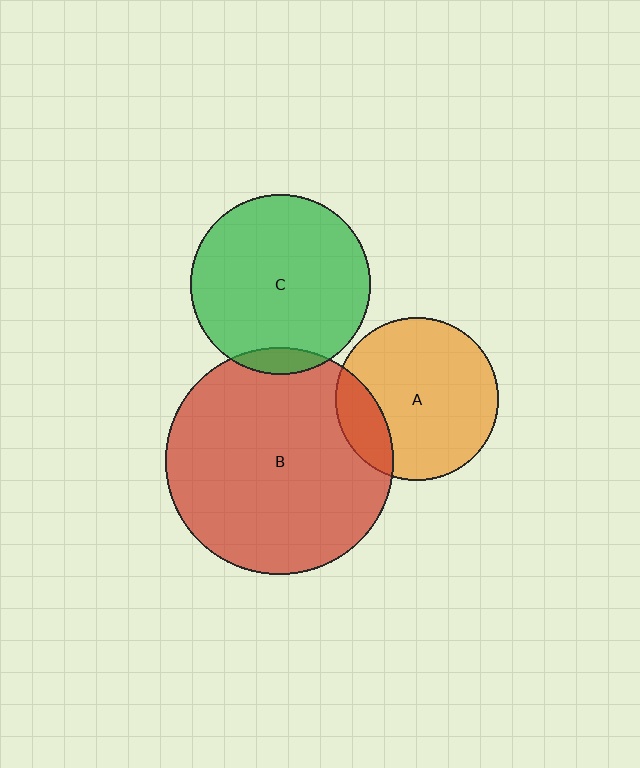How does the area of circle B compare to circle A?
Approximately 2.0 times.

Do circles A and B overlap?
Yes.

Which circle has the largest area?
Circle B (red).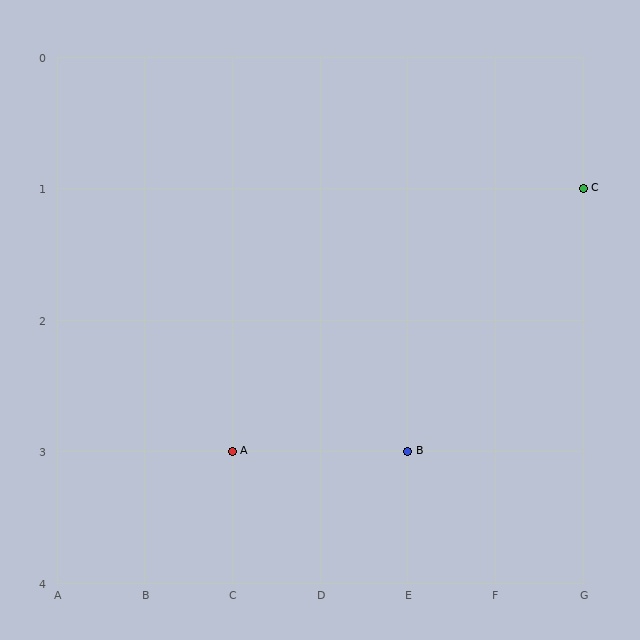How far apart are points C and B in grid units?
Points C and B are 2 columns and 2 rows apart (about 2.8 grid units diagonally).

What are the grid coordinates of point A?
Point A is at grid coordinates (C, 3).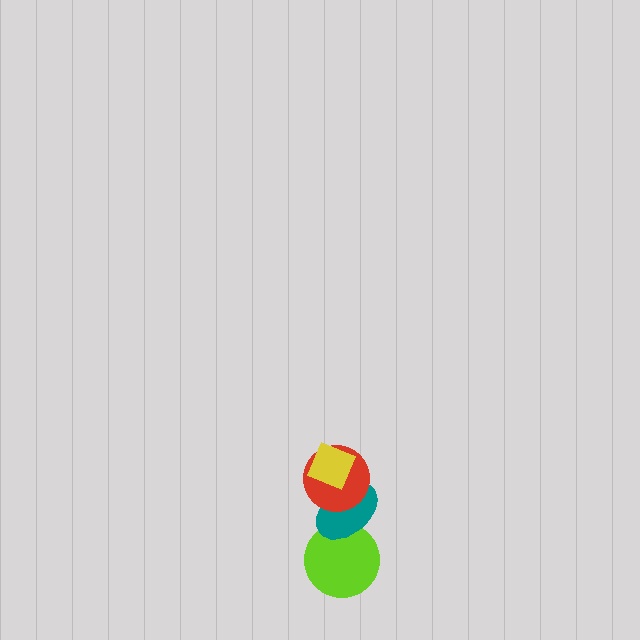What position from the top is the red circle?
The red circle is 2nd from the top.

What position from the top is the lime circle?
The lime circle is 4th from the top.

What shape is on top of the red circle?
The yellow diamond is on top of the red circle.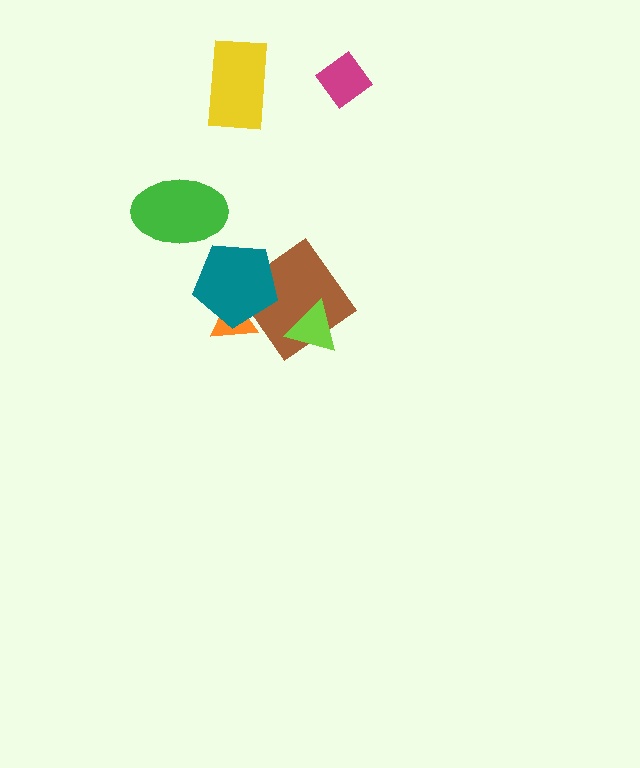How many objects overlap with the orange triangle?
1 object overlaps with the orange triangle.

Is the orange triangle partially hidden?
Yes, it is partially covered by another shape.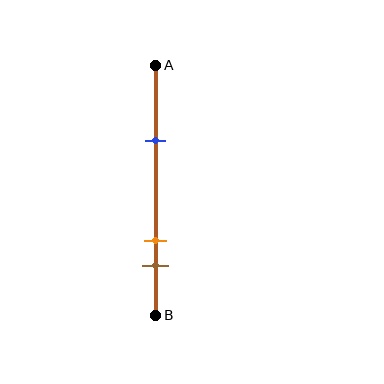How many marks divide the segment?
There are 3 marks dividing the segment.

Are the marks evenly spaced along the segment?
No, the marks are not evenly spaced.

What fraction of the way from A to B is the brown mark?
The brown mark is approximately 80% (0.8) of the way from A to B.